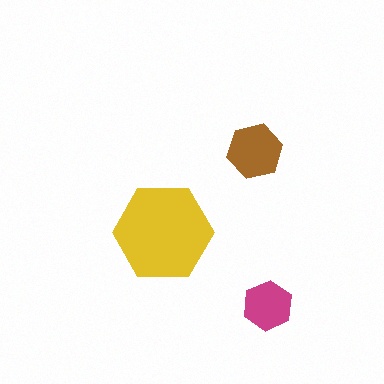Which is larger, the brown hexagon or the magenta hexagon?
The brown one.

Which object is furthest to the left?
The yellow hexagon is leftmost.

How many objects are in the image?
There are 3 objects in the image.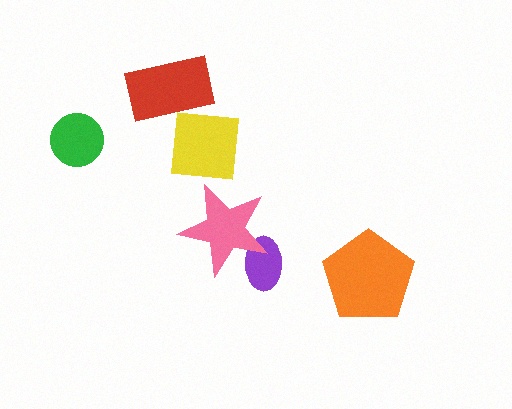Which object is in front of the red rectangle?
The yellow square is in front of the red rectangle.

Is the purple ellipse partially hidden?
Yes, it is partially covered by another shape.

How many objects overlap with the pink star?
1 object overlaps with the pink star.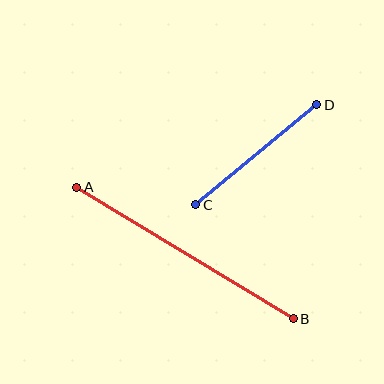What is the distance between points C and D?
The distance is approximately 157 pixels.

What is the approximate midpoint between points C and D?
The midpoint is at approximately (256, 155) pixels.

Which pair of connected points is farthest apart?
Points A and B are farthest apart.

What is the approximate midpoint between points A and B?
The midpoint is at approximately (185, 253) pixels.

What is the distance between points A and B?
The distance is approximately 253 pixels.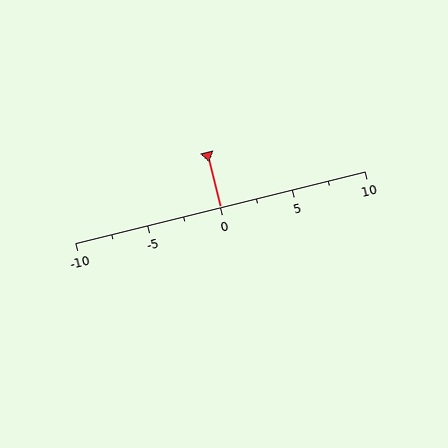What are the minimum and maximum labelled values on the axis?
The axis runs from -10 to 10.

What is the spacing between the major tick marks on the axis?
The major ticks are spaced 5 apart.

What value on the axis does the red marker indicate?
The marker indicates approximately 0.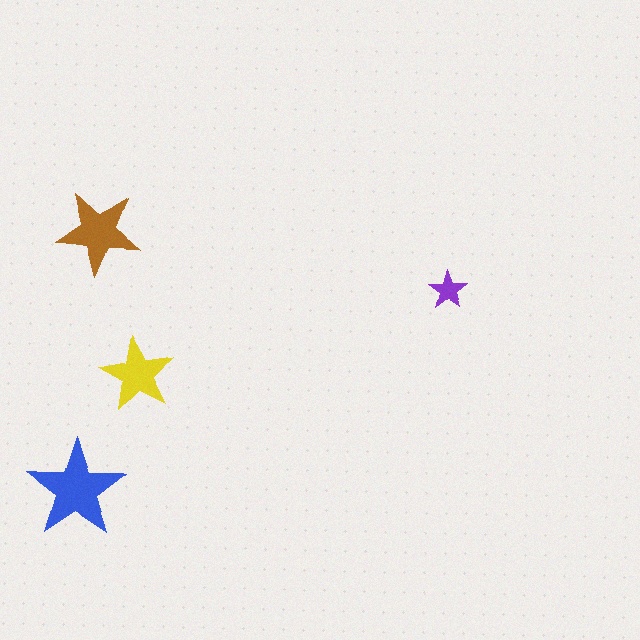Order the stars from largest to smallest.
the blue one, the brown one, the yellow one, the purple one.